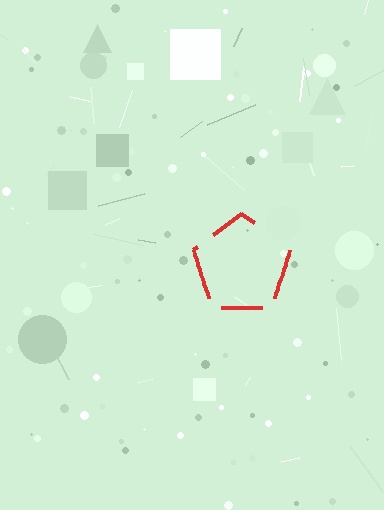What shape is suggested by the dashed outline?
The dashed outline suggests a pentagon.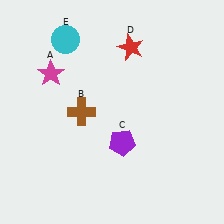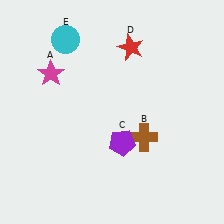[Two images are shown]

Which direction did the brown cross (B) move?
The brown cross (B) moved right.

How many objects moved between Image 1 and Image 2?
1 object moved between the two images.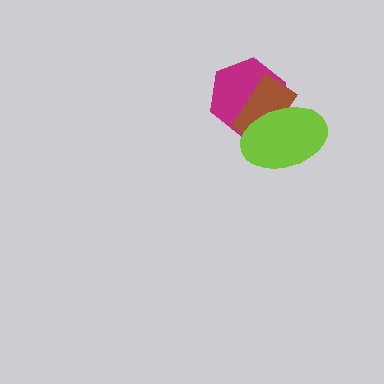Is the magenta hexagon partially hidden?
Yes, it is partially covered by another shape.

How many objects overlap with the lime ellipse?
2 objects overlap with the lime ellipse.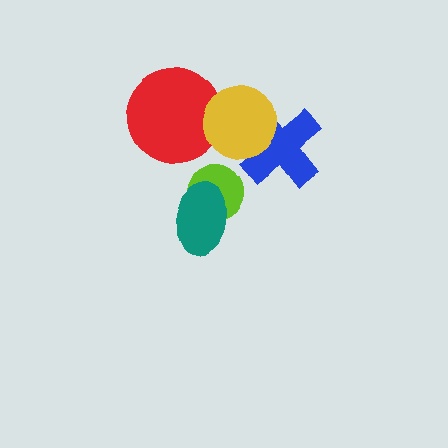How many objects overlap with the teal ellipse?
1 object overlaps with the teal ellipse.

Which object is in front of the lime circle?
The teal ellipse is in front of the lime circle.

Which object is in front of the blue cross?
The yellow circle is in front of the blue cross.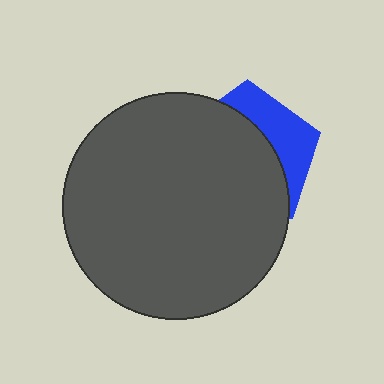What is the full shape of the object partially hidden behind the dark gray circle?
The partially hidden object is a blue pentagon.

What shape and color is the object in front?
The object in front is a dark gray circle.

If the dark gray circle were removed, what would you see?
You would see the complete blue pentagon.